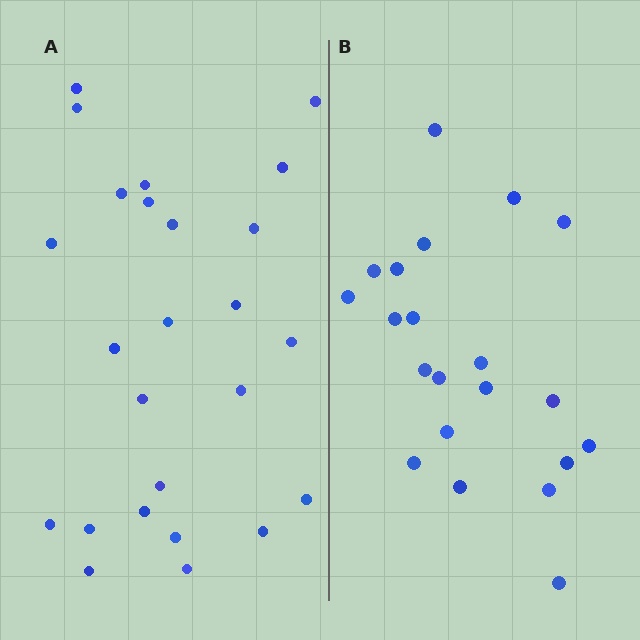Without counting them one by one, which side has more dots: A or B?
Region A (the left region) has more dots.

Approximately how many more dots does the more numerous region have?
Region A has about 4 more dots than region B.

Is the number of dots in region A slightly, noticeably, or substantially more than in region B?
Region A has only slightly more — the two regions are fairly close. The ratio is roughly 1.2 to 1.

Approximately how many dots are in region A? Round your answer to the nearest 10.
About 20 dots. (The exact count is 25, which rounds to 20.)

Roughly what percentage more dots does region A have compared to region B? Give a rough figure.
About 20% more.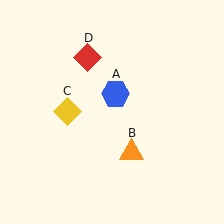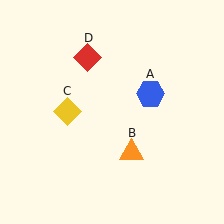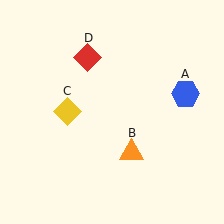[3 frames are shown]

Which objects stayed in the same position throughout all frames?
Orange triangle (object B) and yellow diamond (object C) and red diamond (object D) remained stationary.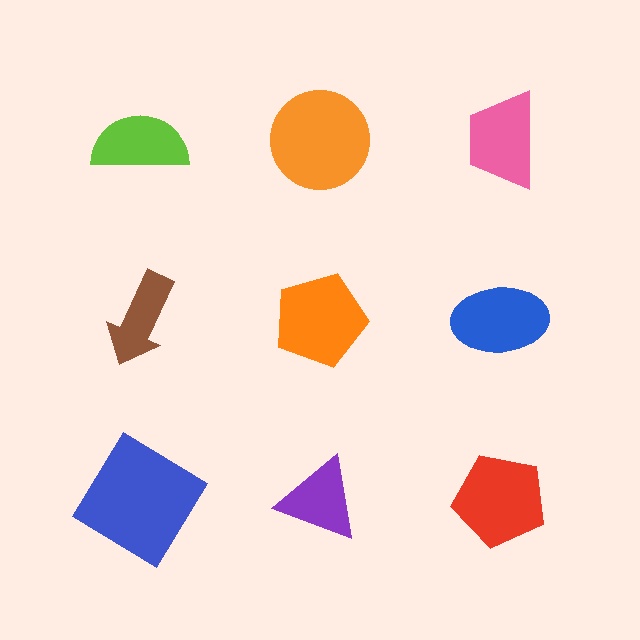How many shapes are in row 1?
3 shapes.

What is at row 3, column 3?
A red pentagon.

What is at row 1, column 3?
A pink trapezoid.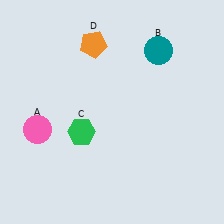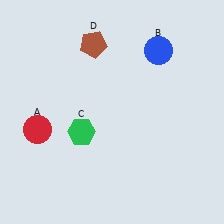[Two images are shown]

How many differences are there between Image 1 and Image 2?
There are 3 differences between the two images.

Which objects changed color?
A changed from pink to red. B changed from teal to blue. D changed from orange to brown.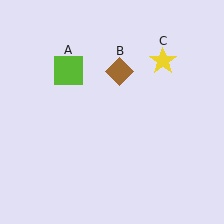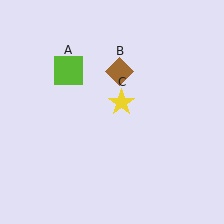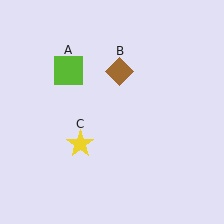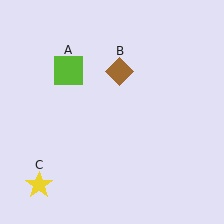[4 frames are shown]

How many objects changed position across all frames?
1 object changed position: yellow star (object C).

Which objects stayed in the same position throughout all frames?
Lime square (object A) and brown diamond (object B) remained stationary.